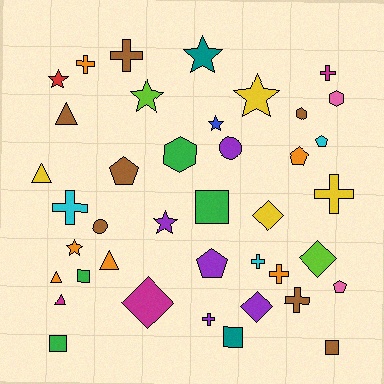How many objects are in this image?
There are 40 objects.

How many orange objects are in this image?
There are 6 orange objects.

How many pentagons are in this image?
There are 5 pentagons.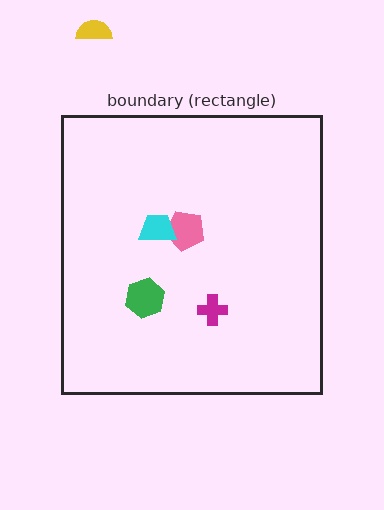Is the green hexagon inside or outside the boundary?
Inside.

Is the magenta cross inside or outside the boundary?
Inside.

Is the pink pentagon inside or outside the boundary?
Inside.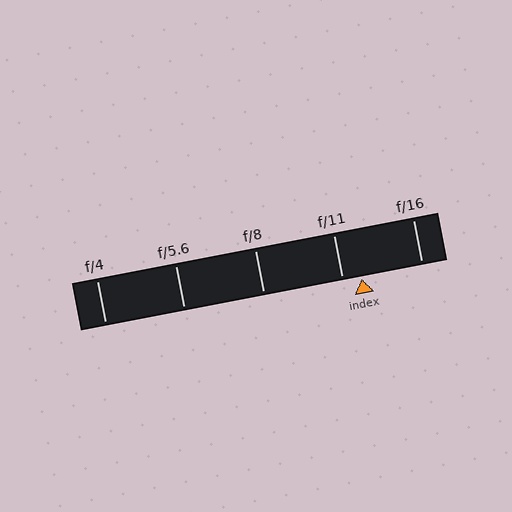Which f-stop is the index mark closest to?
The index mark is closest to f/11.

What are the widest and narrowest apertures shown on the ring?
The widest aperture shown is f/4 and the narrowest is f/16.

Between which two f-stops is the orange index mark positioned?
The index mark is between f/11 and f/16.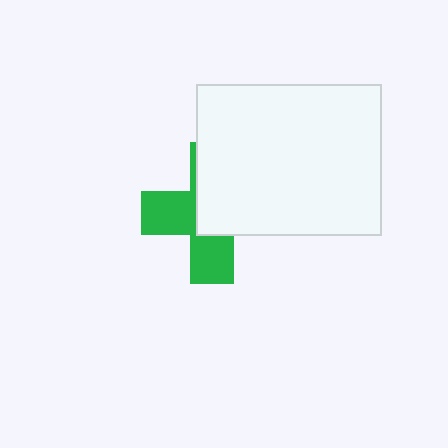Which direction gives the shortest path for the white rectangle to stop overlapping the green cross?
Moving toward the upper-right gives the shortest separation.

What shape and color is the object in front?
The object in front is a white rectangle.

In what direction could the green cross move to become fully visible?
The green cross could move toward the lower-left. That would shift it out from behind the white rectangle entirely.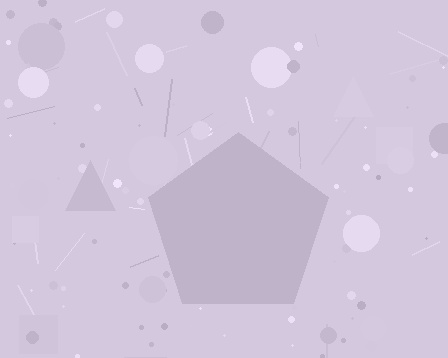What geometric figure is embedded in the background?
A pentagon is embedded in the background.